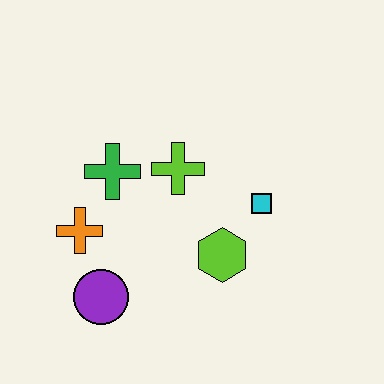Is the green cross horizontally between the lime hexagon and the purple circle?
Yes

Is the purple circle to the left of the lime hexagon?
Yes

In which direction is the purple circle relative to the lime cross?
The purple circle is below the lime cross.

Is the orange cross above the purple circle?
Yes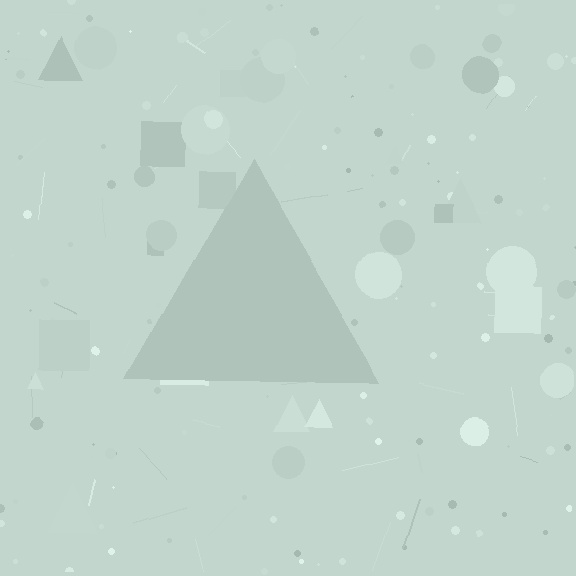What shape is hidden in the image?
A triangle is hidden in the image.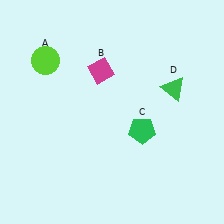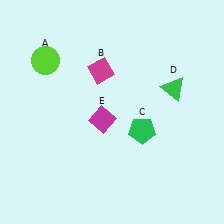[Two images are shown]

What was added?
A magenta diamond (E) was added in Image 2.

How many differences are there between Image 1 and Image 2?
There is 1 difference between the two images.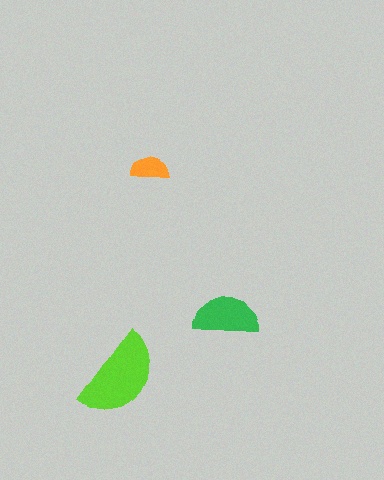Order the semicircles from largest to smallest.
the lime one, the green one, the orange one.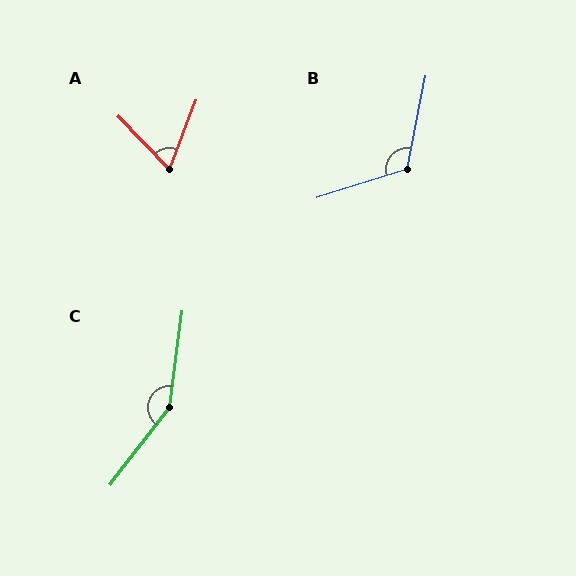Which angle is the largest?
C, at approximately 150 degrees.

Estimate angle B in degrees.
Approximately 119 degrees.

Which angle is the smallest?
A, at approximately 65 degrees.